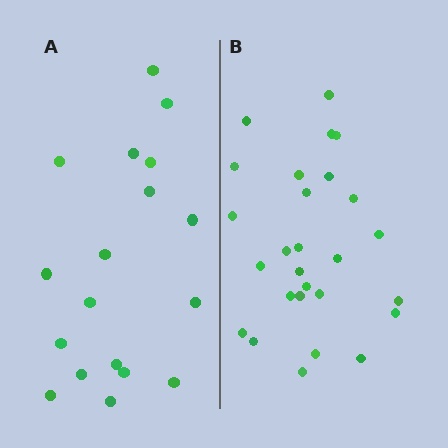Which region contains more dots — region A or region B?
Region B (the right region) has more dots.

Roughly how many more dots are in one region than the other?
Region B has roughly 8 or so more dots than region A.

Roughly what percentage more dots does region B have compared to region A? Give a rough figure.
About 50% more.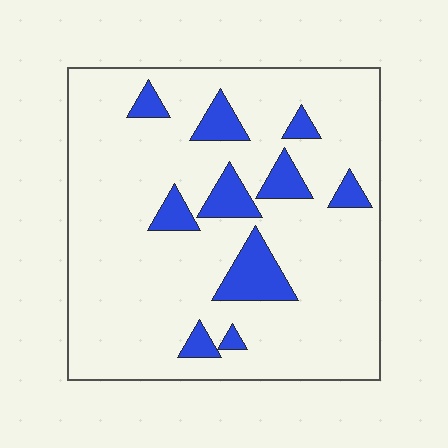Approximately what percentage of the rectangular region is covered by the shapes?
Approximately 15%.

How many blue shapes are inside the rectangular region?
10.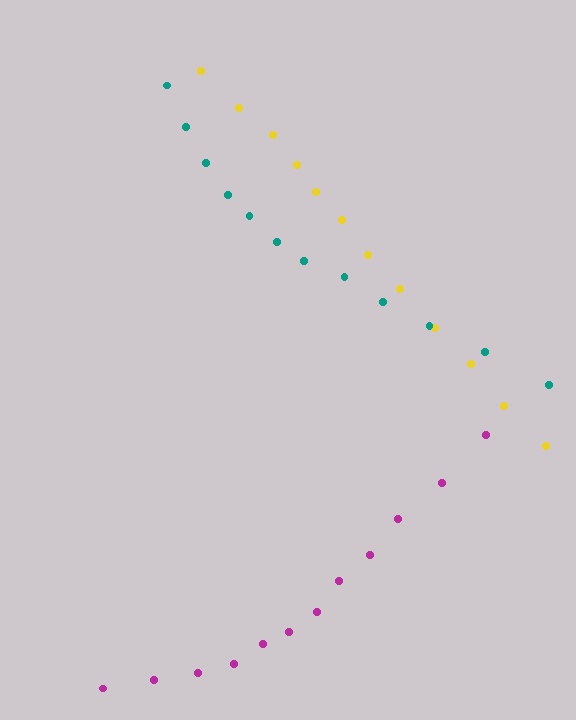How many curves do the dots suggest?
There are 3 distinct paths.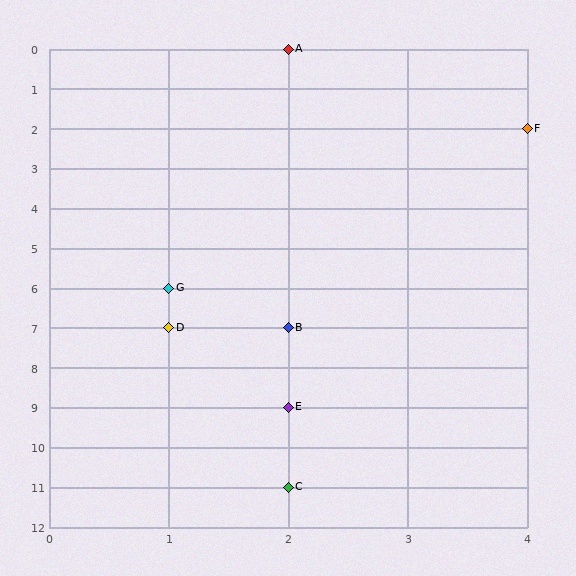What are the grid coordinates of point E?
Point E is at grid coordinates (2, 9).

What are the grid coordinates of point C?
Point C is at grid coordinates (2, 11).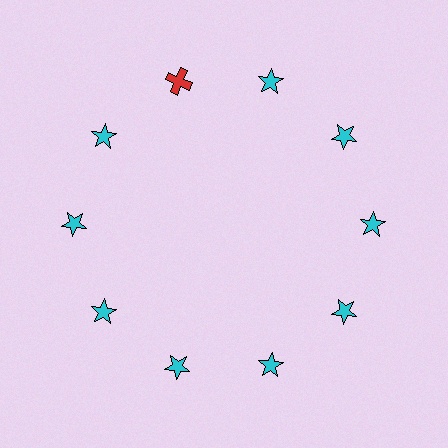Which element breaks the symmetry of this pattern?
The red cross at roughly the 11 o'clock position breaks the symmetry. All other shapes are cyan stars.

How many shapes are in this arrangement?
There are 10 shapes arranged in a ring pattern.